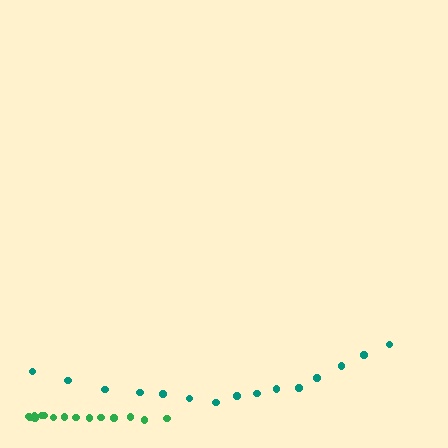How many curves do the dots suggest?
There are 2 distinct paths.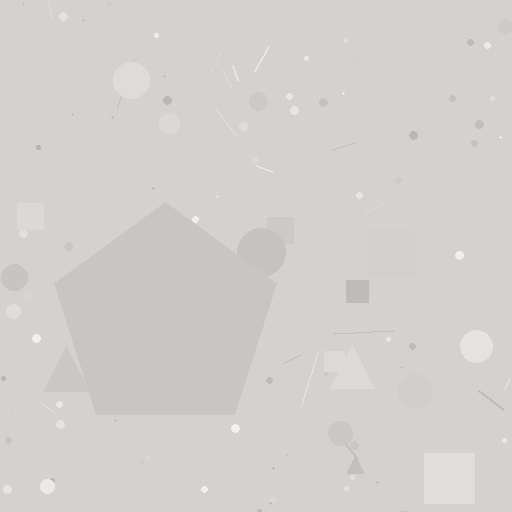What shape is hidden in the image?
A pentagon is hidden in the image.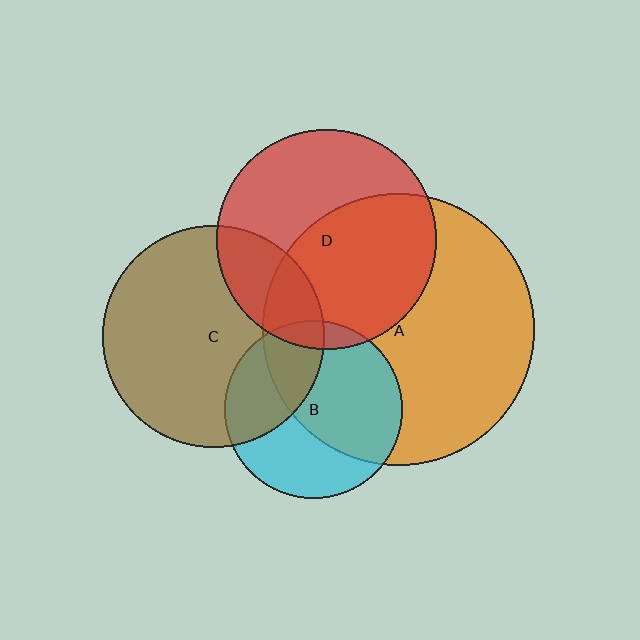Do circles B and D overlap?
Yes.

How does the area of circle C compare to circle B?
Approximately 1.6 times.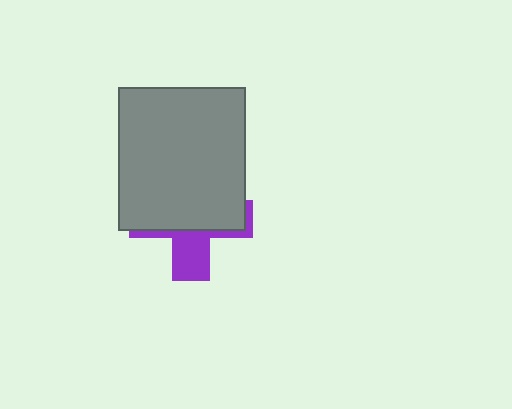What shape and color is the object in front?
The object in front is a gray rectangle.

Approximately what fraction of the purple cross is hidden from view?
Roughly 67% of the purple cross is hidden behind the gray rectangle.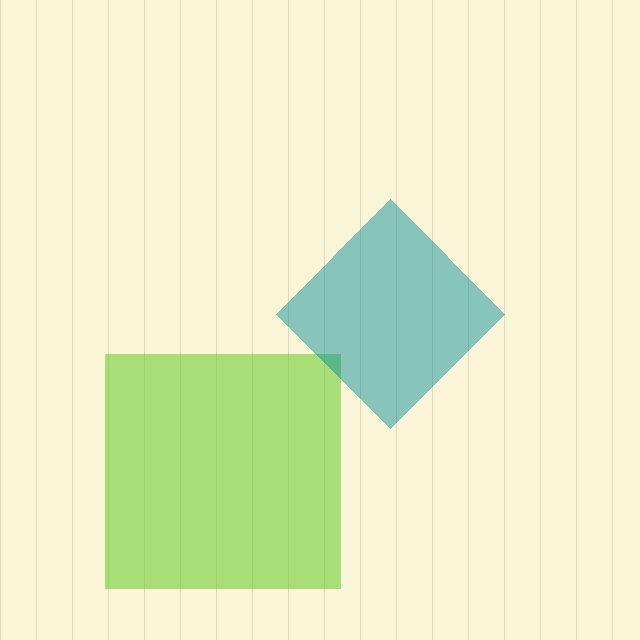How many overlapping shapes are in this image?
There are 2 overlapping shapes in the image.